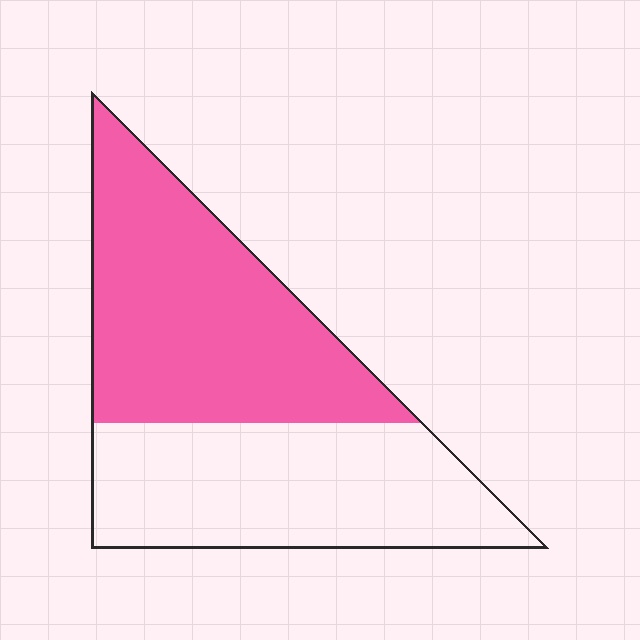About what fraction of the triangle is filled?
About one half (1/2).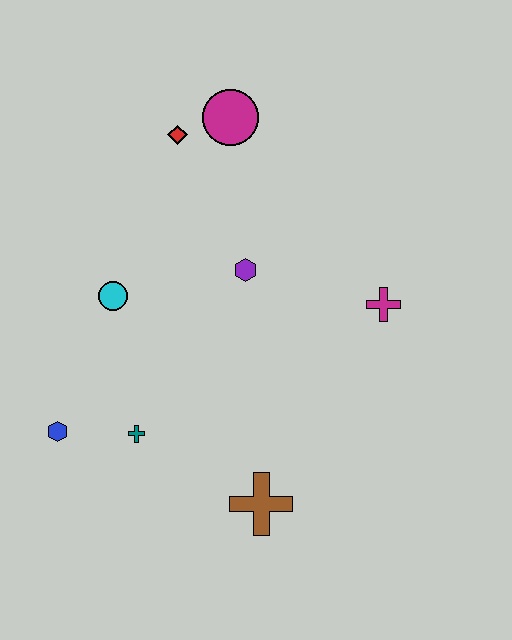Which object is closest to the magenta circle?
The red diamond is closest to the magenta circle.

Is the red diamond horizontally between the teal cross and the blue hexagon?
No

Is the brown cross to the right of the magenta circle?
Yes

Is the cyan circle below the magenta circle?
Yes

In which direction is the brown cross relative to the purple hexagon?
The brown cross is below the purple hexagon.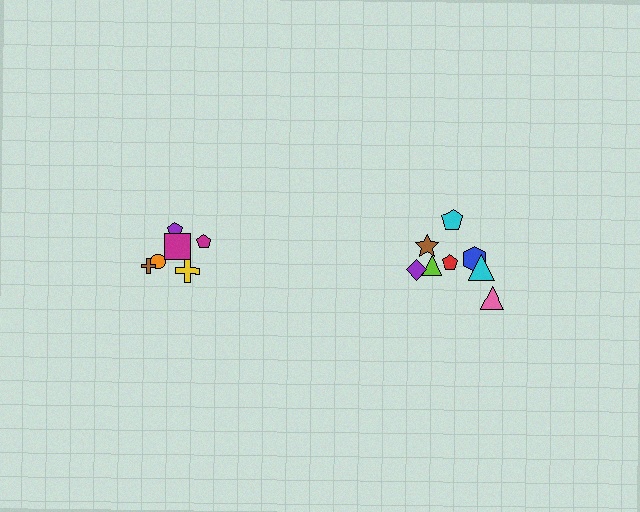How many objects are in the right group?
There are 8 objects.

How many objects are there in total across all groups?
There are 14 objects.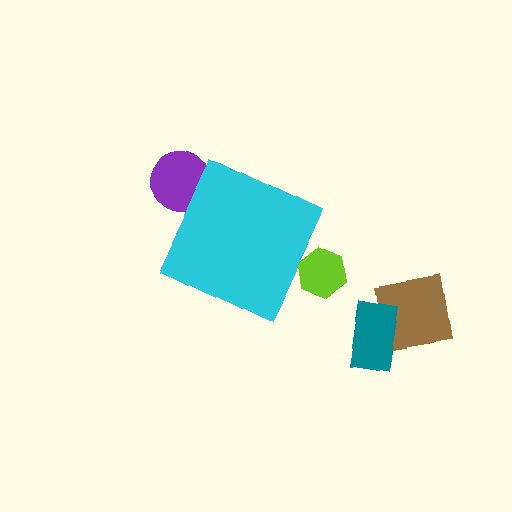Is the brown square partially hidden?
No, the brown square is fully visible.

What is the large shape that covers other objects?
A cyan diamond.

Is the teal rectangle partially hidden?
No, the teal rectangle is fully visible.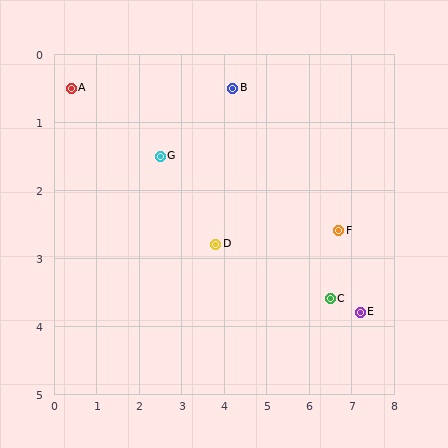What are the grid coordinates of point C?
Point C is at approximately (6.5, 3.6).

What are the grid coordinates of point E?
Point E is at approximately (7.2, 3.8).